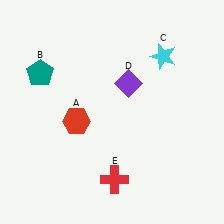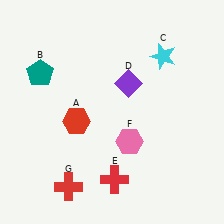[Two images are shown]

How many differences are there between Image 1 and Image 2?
There are 2 differences between the two images.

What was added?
A pink hexagon (F), a red cross (G) were added in Image 2.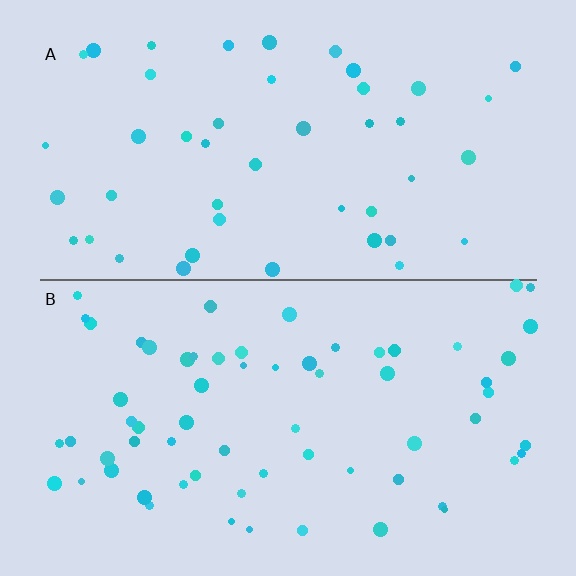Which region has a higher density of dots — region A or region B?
B (the bottom).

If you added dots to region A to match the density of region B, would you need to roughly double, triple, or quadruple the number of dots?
Approximately double.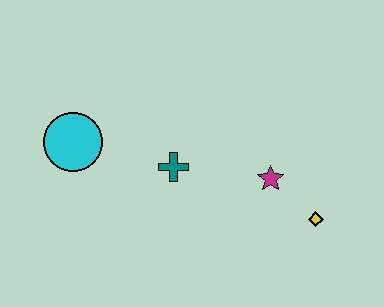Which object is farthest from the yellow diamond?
The cyan circle is farthest from the yellow diamond.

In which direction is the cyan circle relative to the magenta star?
The cyan circle is to the left of the magenta star.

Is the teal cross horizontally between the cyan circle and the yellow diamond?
Yes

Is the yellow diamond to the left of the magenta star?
No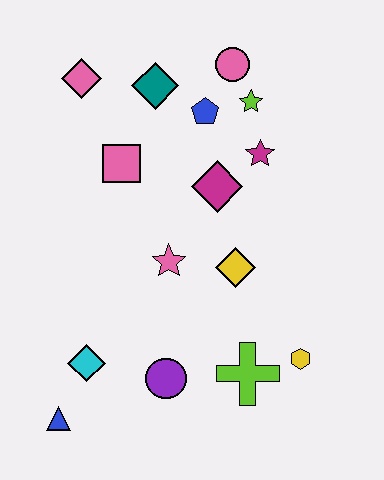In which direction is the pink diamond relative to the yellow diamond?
The pink diamond is above the yellow diamond.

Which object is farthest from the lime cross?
The pink diamond is farthest from the lime cross.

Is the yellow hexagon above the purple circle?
Yes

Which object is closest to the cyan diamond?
The blue triangle is closest to the cyan diamond.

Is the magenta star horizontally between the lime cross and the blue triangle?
No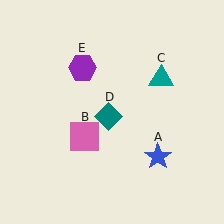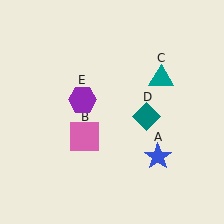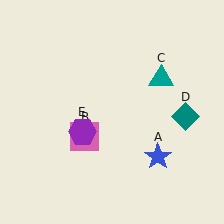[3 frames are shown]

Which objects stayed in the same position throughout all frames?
Blue star (object A) and pink square (object B) and teal triangle (object C) remained stationary.